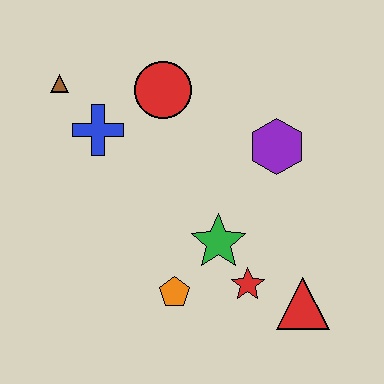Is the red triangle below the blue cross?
Yes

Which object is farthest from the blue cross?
The red triangle is farthest from the blue cross.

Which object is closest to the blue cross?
The brown triangle is closest to the blue cross.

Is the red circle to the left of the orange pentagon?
Yes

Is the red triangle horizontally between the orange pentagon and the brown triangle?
No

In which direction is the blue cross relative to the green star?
The blue cross is to the left of the green star.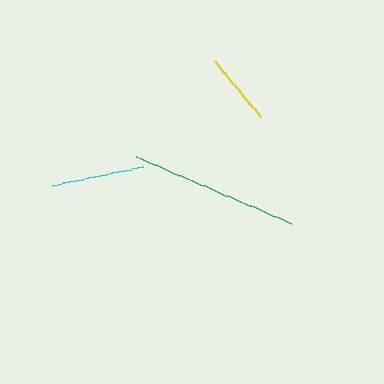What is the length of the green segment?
The green segment is approximately 168 pixels long.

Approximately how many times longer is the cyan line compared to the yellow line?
The cyan line is approximately 1.3 times the length of the yellow line.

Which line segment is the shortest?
The yellow line is the shortest at approximately 73 pixels.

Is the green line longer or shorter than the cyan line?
The green line is longer than the cyan line.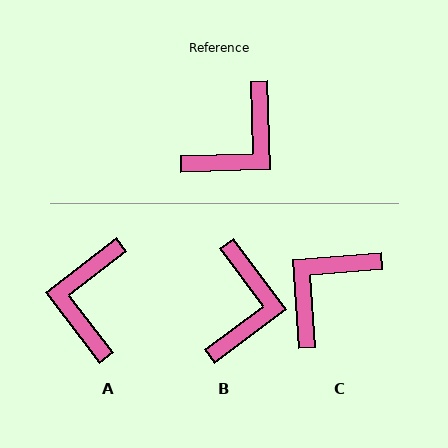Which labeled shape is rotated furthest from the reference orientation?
C, about 177 degrees away.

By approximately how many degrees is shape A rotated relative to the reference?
Approximately 144 degrees clockwise.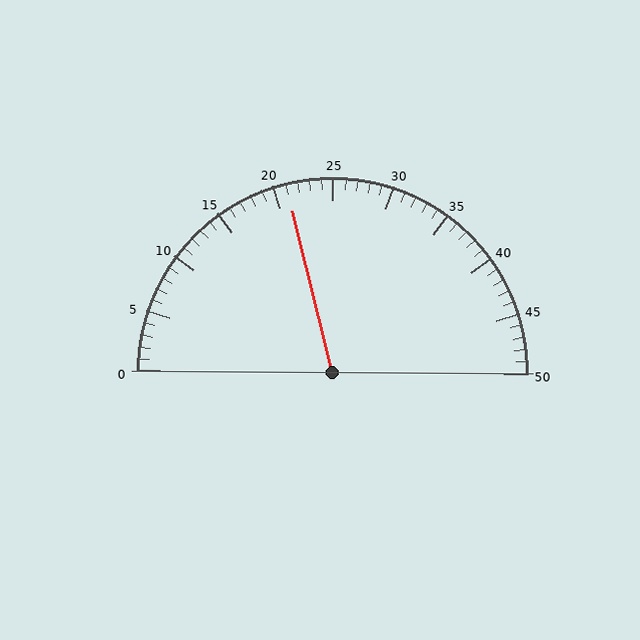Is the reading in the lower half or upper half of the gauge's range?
The reading is in the lower half of the range (0 to 50).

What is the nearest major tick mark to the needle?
The nearest major tick mark is 20.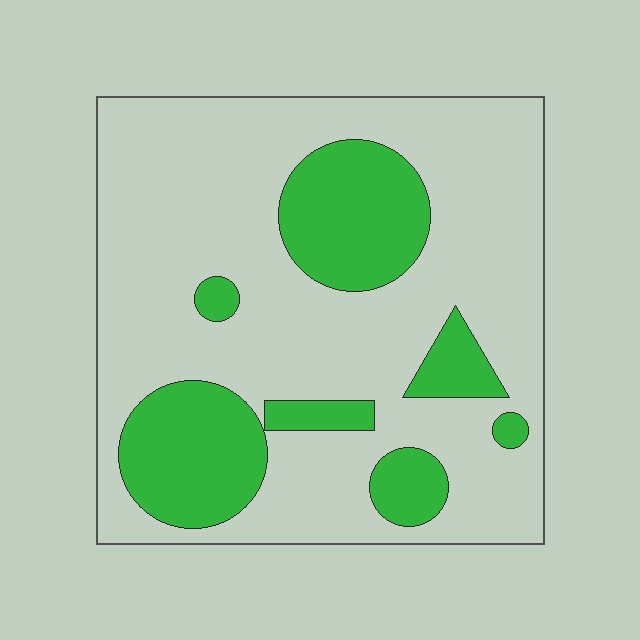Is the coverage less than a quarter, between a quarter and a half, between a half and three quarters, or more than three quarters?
Between a quarter and a half.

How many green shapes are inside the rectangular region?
7.